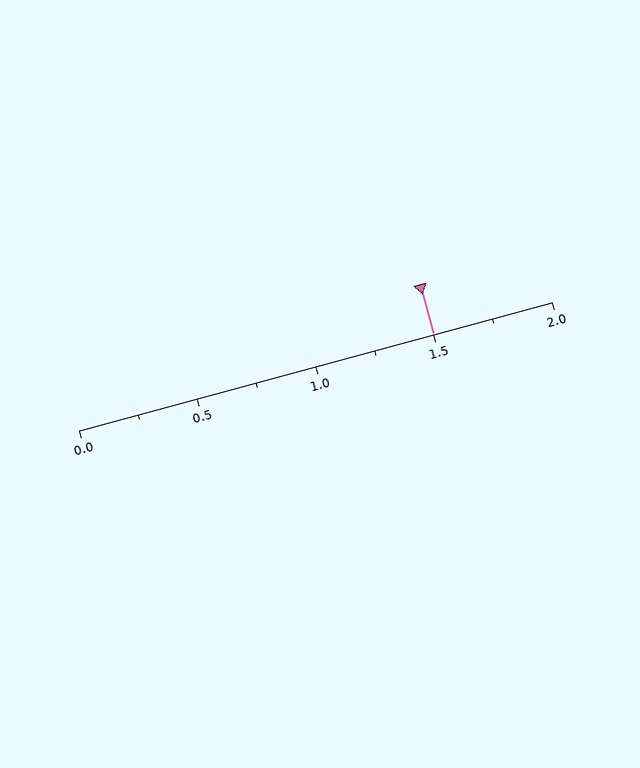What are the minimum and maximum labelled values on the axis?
The axis runs from 0.0 to 2.0.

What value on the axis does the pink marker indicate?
The marker indicates approximately 1.5.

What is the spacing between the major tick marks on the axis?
The major ticks are spaced 0.5 apart.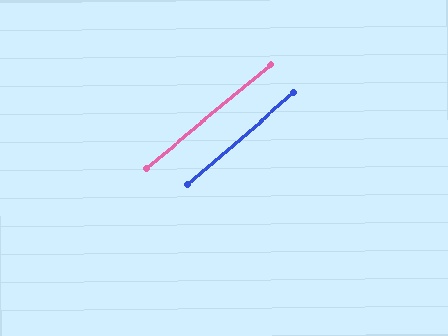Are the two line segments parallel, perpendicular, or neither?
Parallel — their directions differ by only 1.2°.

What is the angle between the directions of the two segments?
Approximately 1 degree.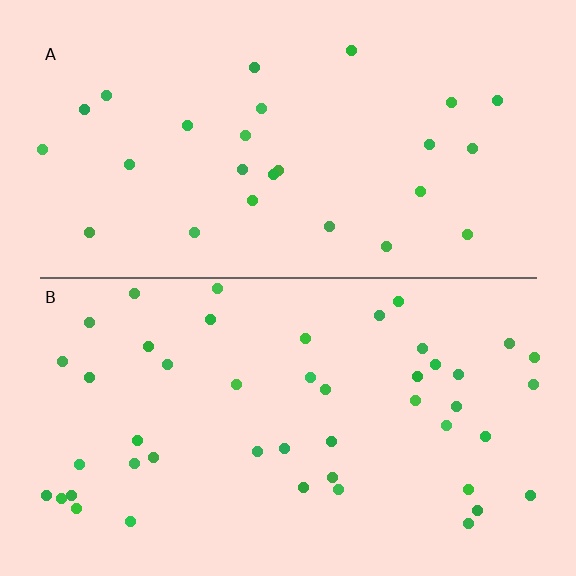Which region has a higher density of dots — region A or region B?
B (the bottom).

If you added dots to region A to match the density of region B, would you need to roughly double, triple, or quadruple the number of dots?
Approximately double.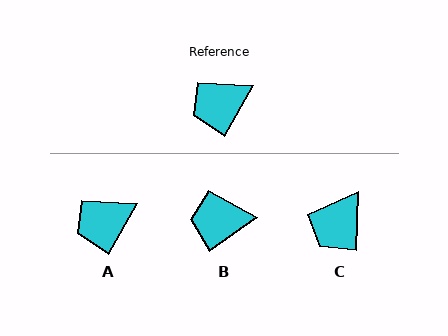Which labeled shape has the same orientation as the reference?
A.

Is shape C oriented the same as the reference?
No, it is off by about 28 degrees.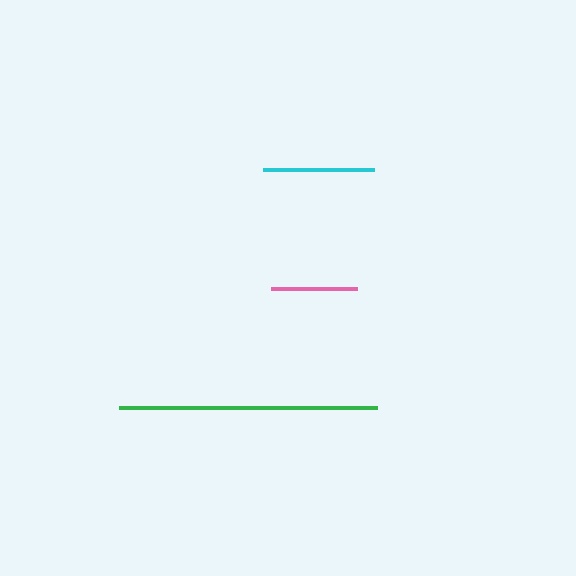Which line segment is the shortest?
The pink line is the shortest at approximately 85 pixels.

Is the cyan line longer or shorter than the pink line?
The cyan line is longer than the pink line.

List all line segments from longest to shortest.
From longest to shortest: green, cyan, pink.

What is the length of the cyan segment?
The cyan segment is approximately 111 pixels long.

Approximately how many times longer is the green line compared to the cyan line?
The green line is approximately 2.3 times the length of the cyan line.